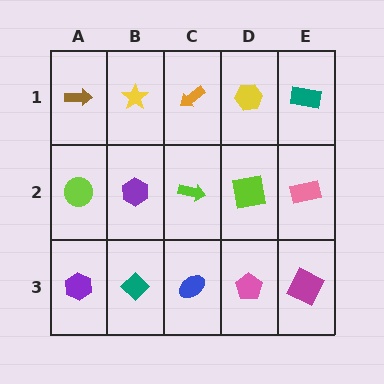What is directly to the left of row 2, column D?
A lime arrow.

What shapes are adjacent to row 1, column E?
A pink rectangle (row 2, column E), a yellow hexagon (row 1, column D).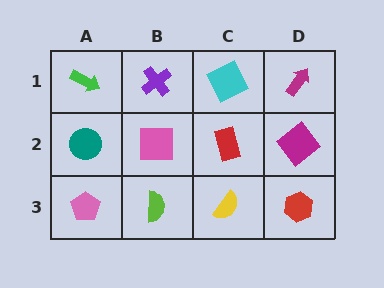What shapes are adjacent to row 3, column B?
A pink square (row 2, column B), a pink pentagon (row 3, column A), a yellow semicircle (row 3, column C).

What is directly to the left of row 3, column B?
A pink pentagon.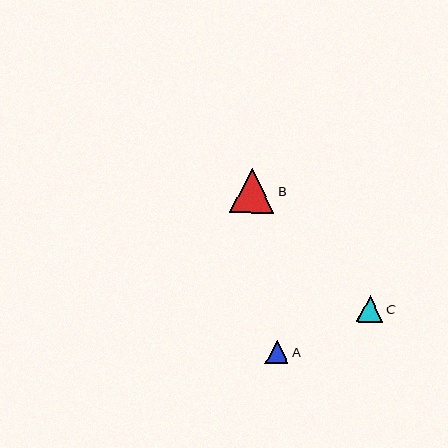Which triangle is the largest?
Triangle B is the largest with a size of approximately 45 pixels.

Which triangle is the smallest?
Triangle A is the smallest with a size of approximately 23 pixels.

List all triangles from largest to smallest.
From largest to smallest: B, C, A.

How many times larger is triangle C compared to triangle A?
Triangle C is approximately 1.2 times the size of triangle A.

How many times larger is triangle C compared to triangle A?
Triangle C is approximately 1.2 times the size of triangle A.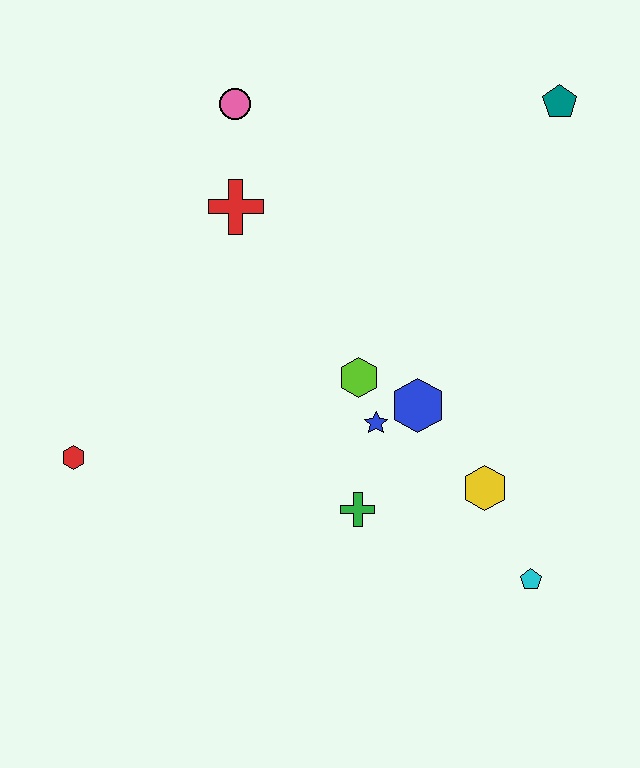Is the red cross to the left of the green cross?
Yes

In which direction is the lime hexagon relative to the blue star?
The lime hexagon is above the blue star.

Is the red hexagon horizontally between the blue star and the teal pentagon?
No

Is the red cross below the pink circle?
Yes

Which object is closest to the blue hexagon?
The blue star is closest to the blue hexagon.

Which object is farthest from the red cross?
The cyan pentagon is farthest from the red cross.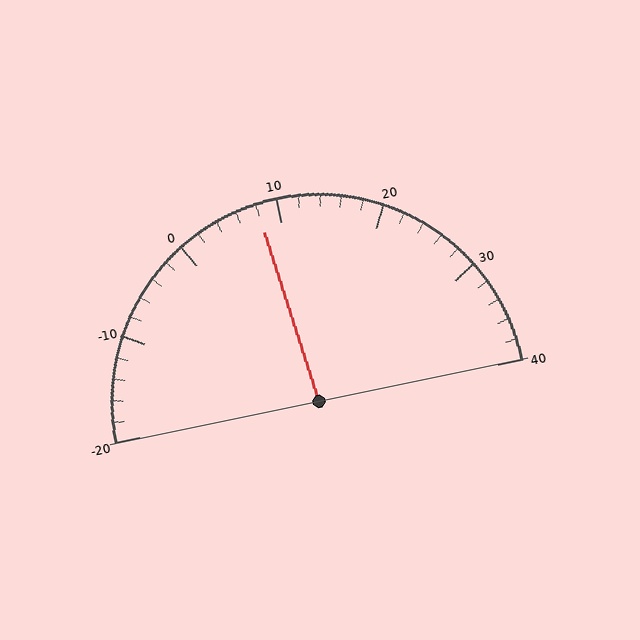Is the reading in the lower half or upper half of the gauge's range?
The reading is in the lower half of the range (-20 to 40).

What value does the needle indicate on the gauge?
The needle indicates approximately 8.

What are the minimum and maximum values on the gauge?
The gauge ranges from -20 to 40.